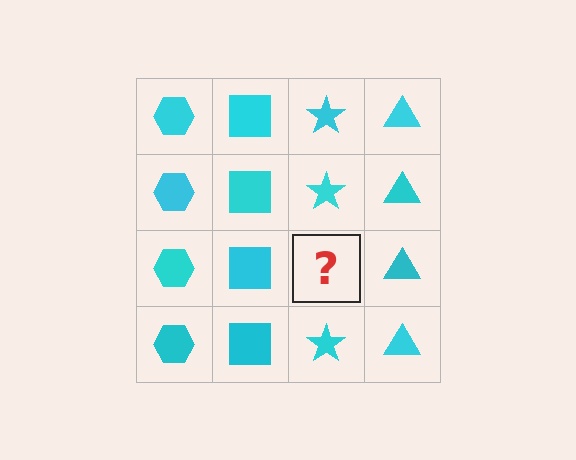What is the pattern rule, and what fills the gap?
The rule is that each column has a consistent shape. The gap should be filled with a cyan star.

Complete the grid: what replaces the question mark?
The question mark should be replaced with a cyan star.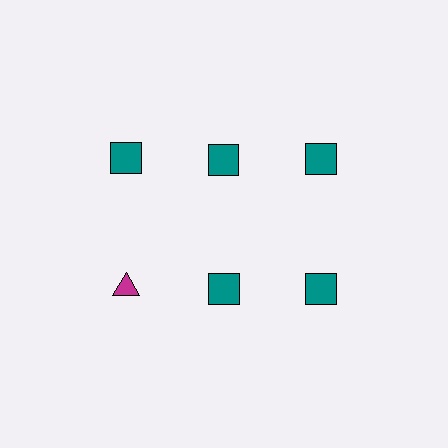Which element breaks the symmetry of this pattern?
The magenta triangle in the second row, leftmost column breaks the symmetry. All other shapes are teal squares.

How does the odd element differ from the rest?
It differs in both color (magenta instead of teal) and shape (triangle instead of square).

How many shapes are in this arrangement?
There are 6 shapes arranged in a grid pattern.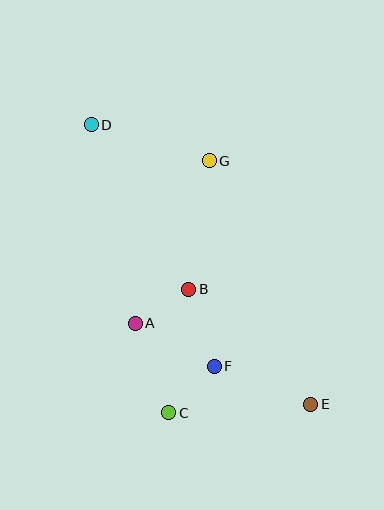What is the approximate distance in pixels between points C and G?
The distance between C and G is approximately 255 pixels.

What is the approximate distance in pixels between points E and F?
The distance between E and F is approximately 104 pixels.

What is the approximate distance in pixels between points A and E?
The distance between A and E is approximately 193 pixels.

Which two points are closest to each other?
Points A and B are closest to each other.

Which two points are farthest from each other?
Points D and E are farthest from each other.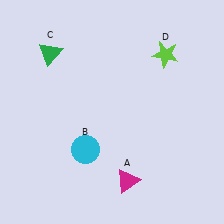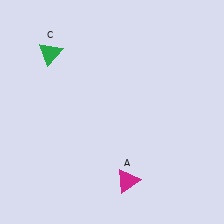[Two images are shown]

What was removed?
The cyan circle (B), the lime star (D) were removed in Image 2.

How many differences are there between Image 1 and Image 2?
There are 2 differences between the two images.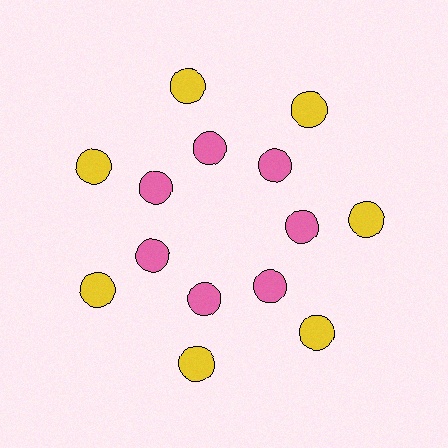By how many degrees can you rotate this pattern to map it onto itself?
The pattern maps onto itself every 51 degrees of rotation.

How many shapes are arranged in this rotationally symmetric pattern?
There are 14 shapes, arranged in 7 groups of 2.